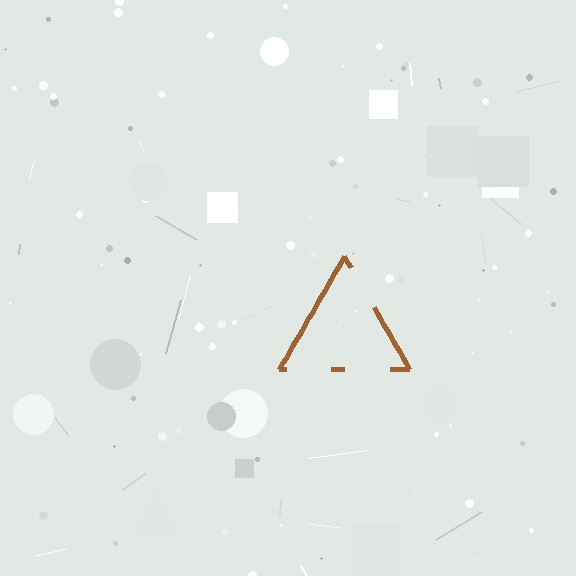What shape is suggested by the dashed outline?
The dashed outline suggests a triangle.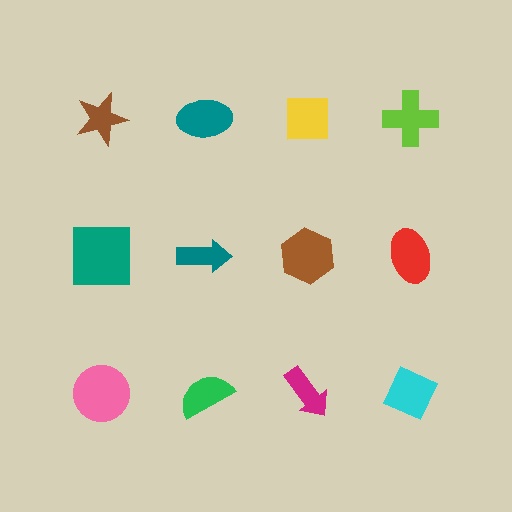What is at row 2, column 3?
A brown hexagon.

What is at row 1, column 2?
A teal ellipse.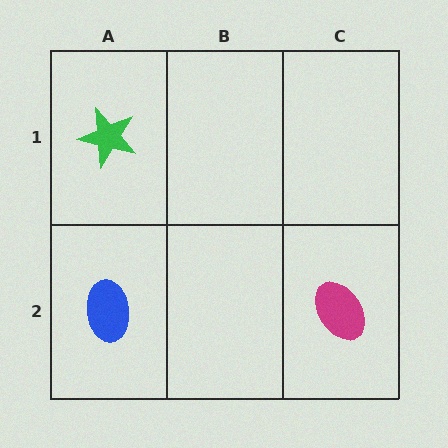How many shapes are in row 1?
1 shape.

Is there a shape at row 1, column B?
No, that cell is empty.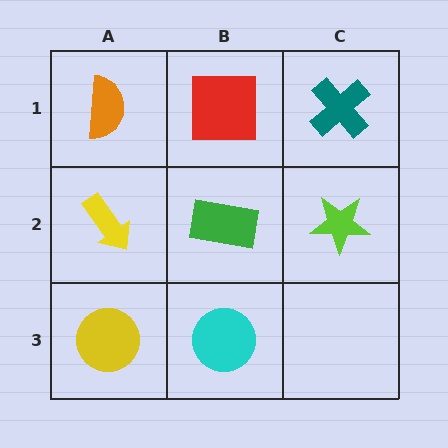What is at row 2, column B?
A green rectangle.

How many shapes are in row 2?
3 shapes.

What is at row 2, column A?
A yellow arrow.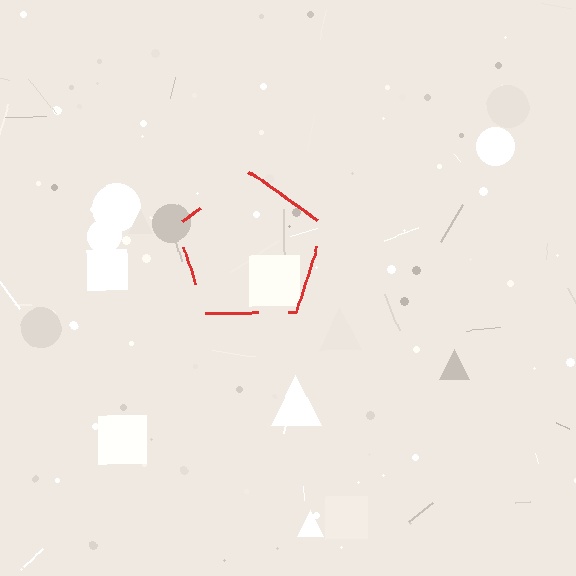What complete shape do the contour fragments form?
The contour fragments form a pentagon.